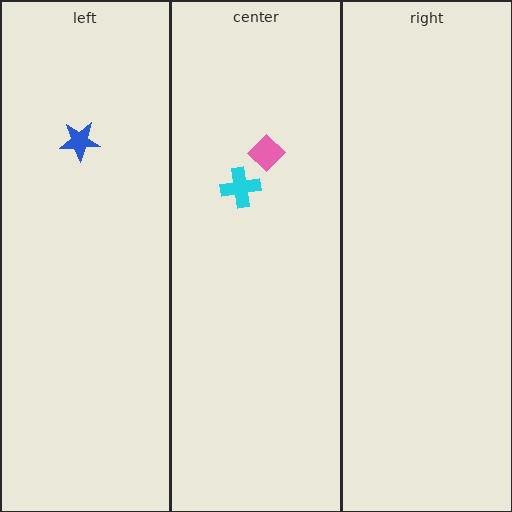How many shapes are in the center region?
2.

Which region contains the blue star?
The left region.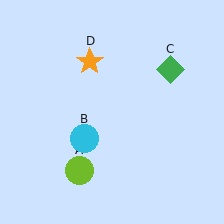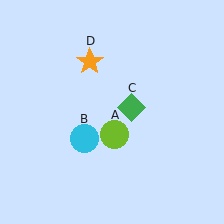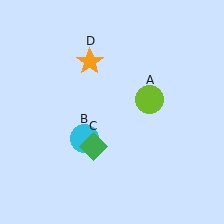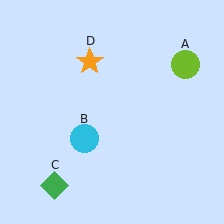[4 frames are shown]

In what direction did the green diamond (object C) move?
The green diamond (object C) moved down and to the left.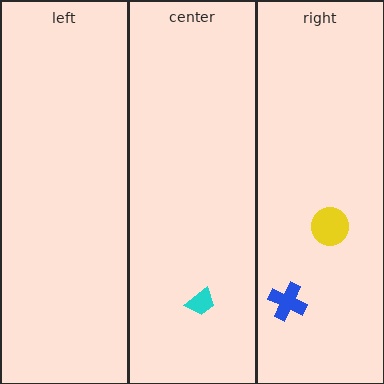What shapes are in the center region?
The cyan trapezoid.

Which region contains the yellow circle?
The right region.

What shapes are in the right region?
The yellow circle, the blue cross.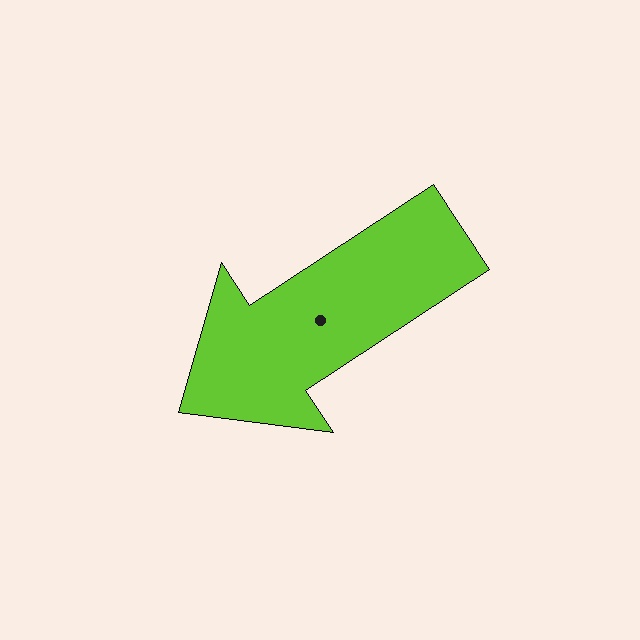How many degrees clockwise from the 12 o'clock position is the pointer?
Approximately 237 degrees.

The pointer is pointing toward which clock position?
Roughly 8 o'clock.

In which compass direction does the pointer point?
Southwest.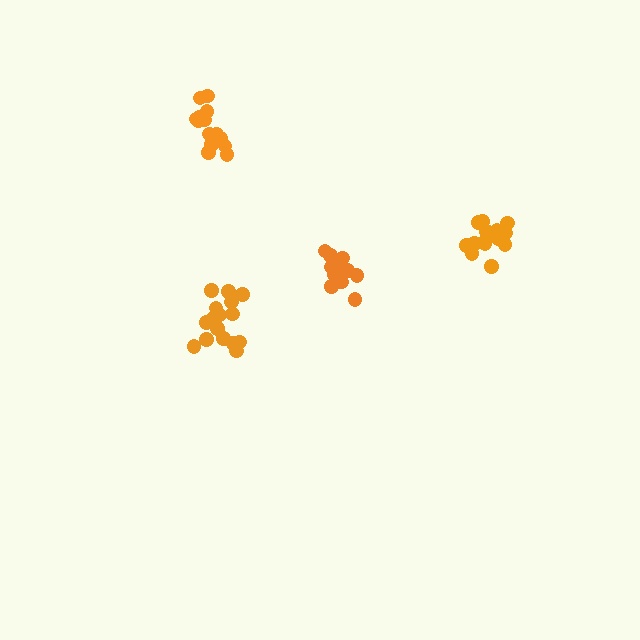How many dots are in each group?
Group 1: 16 dots, Group 2: 16 dots, Group 3: 14 dots, Group 4: 11 dots (57 total).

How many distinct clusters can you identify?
There are 4 distinct clusters.